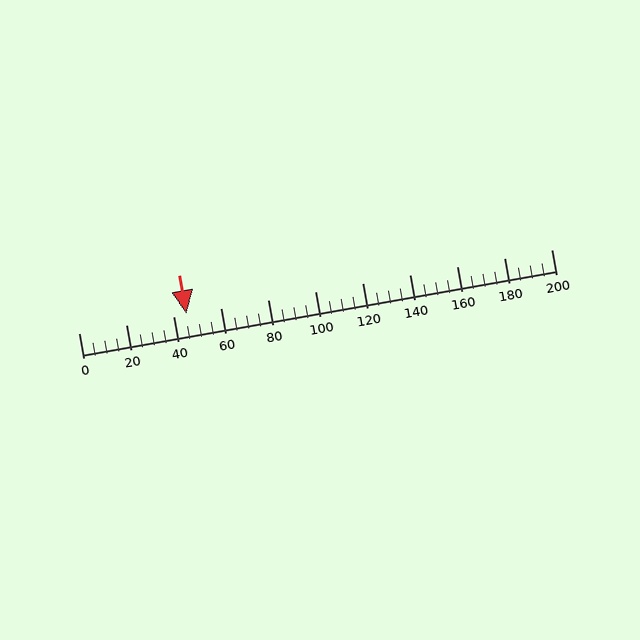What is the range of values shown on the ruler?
The ruler shows values from 0 to 200.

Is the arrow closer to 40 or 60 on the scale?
The arrow is closer to 40.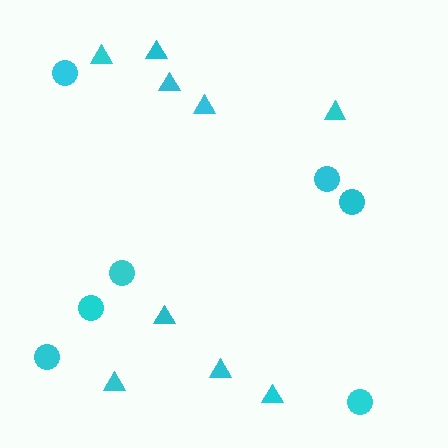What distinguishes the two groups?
There are 2 groups: one group of circles (7) and one group of triangles (9).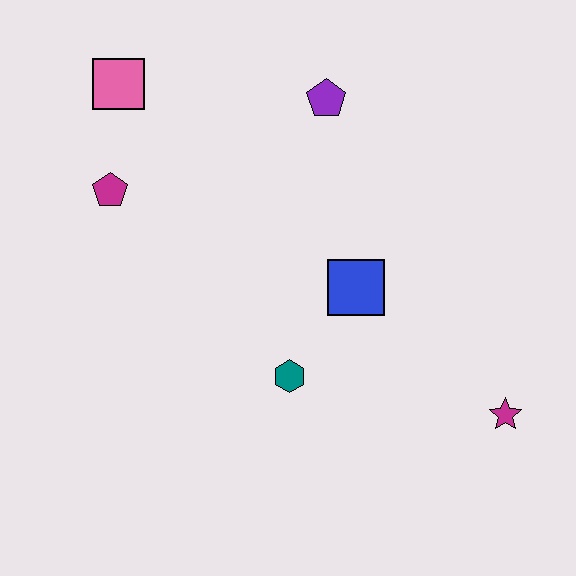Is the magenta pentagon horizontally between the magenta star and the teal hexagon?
No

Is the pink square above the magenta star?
Yes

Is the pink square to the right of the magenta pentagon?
Yes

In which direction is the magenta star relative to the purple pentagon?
The magenta star is below the purple pentagon.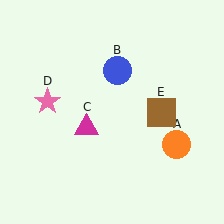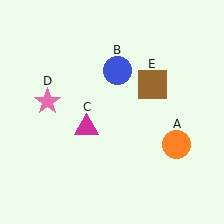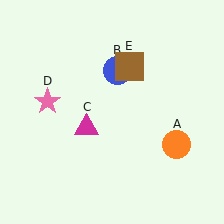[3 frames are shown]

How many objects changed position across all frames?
1 object changed position: brown square (object E).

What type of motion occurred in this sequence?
The brown square (object E) rotated counterclockwise around the center of the scene.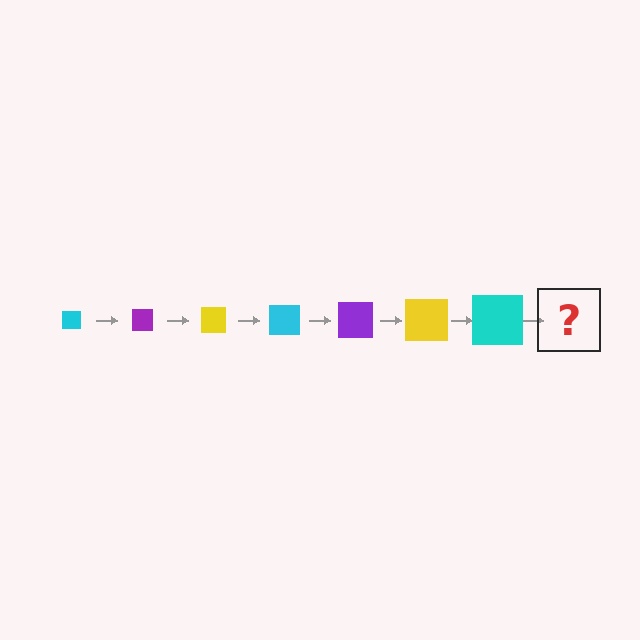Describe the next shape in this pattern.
It should be a purple square, larger than the previous one.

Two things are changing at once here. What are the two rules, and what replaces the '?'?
The two rules are that the square grows larger each step and the color cycles through cyan, purple, and yellow. The '?' should be a purple square, larger than the previous one.